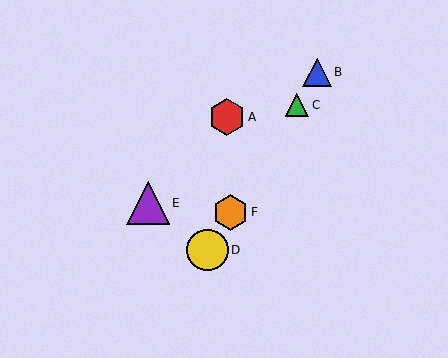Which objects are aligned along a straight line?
Objects B, C, D, F are aligned along a straight line.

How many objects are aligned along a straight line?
4 objects (B, C, D, F) are aligned along a straight line.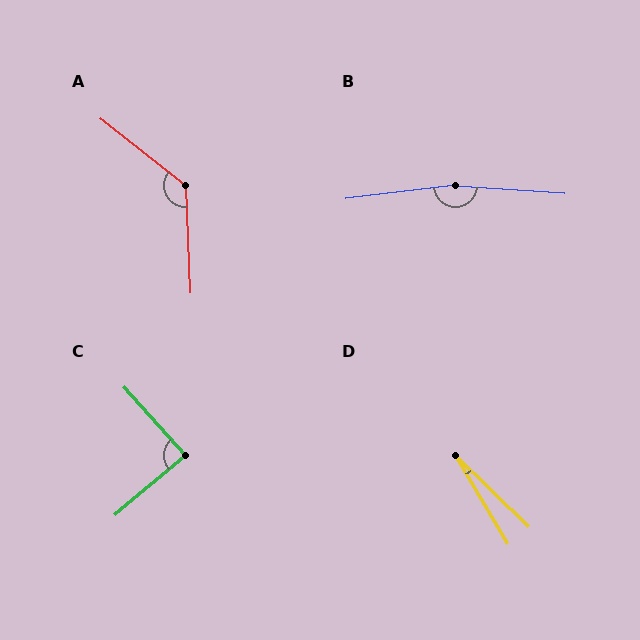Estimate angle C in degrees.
Approximately 89 degrees.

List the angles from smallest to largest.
D (15°), C (89°), A (131°), B (169°).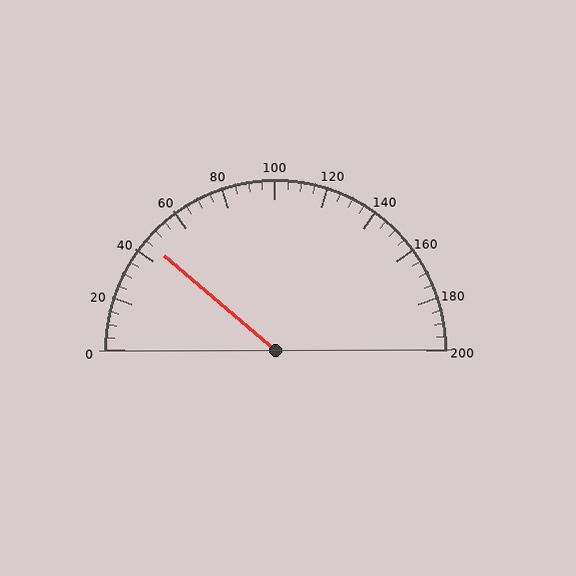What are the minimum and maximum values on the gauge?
The gauge ranges from 0 to 200.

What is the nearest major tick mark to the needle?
The nearest major tick mark is 40.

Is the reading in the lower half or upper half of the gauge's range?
The reading is in the lower half of the range (0 to 200).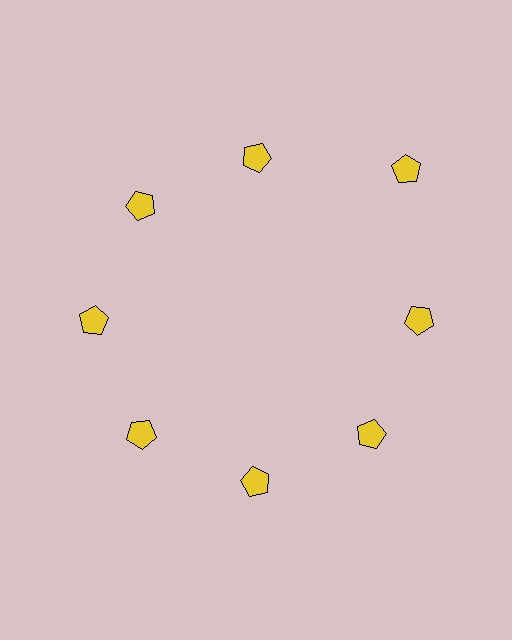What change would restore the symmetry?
The symmetry would be restored by moving it inward, back onto the ring so that all 8 pentagons sit at equal angles and equal distance from the center.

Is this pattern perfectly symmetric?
No. The 8 yellow pentagons are arranged in a ring, but one element near the 2 o'clock position is pushed outward from the center, breaking the 8-fold rotational symmetry.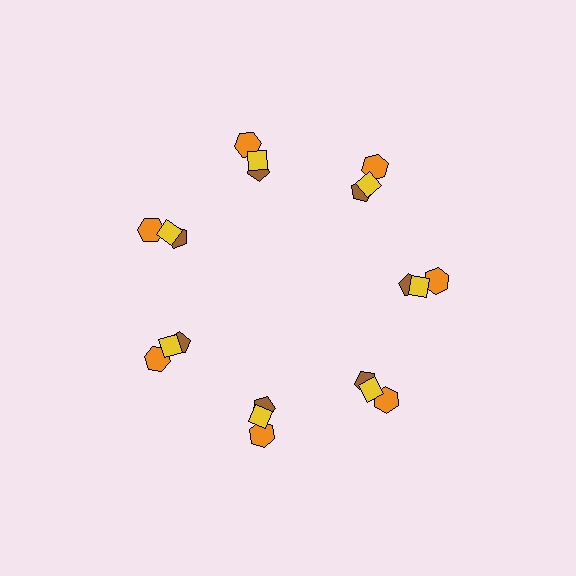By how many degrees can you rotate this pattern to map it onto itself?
The pattern maps onto itself every 51 degrees of rotation.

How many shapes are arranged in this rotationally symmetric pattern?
There are 21 shapes, arranged in 7 groups of 3.